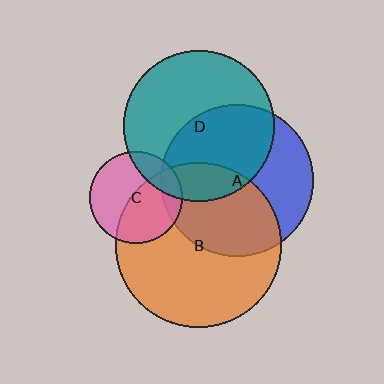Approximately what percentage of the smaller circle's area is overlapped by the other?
Approximately 15%.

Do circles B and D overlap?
Yes.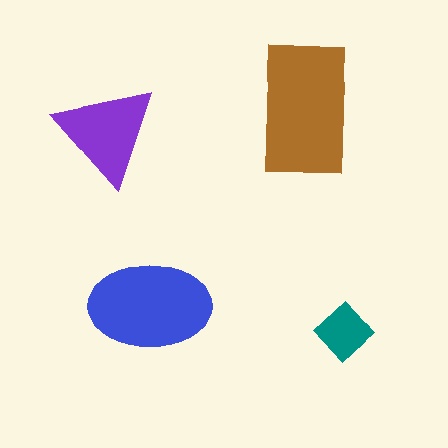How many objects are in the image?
There are 4 objects in the image.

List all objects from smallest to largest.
The teal diamond, the purple triangle, the blue ellipse, the brown rectangle.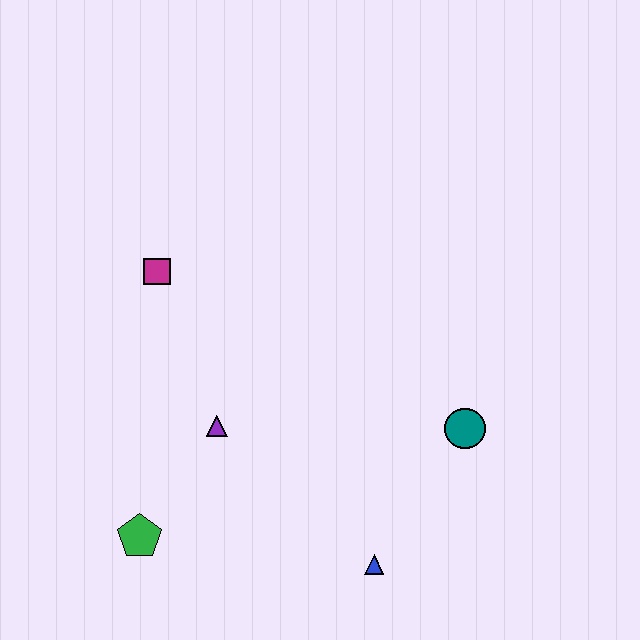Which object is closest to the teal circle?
The blue triangle is closest to the teal circle.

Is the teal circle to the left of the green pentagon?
No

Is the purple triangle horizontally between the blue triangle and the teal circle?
No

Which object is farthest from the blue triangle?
The magenta square is farthest from the blue triangle.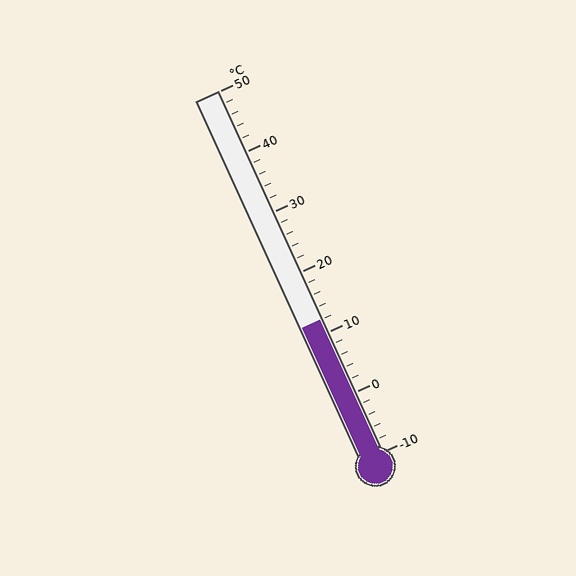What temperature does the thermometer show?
The thermometer shows approximately 12°C.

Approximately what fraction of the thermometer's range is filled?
The thermometer is filled to approximately 35% of its range.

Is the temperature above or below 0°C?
The temperature is above 0°C.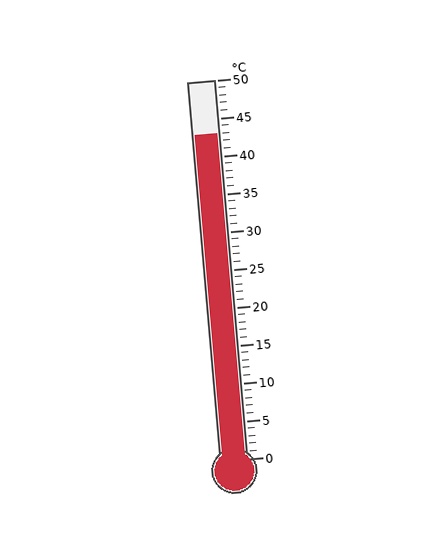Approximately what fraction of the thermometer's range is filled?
The thermometer is filled to approximately 85% of its range.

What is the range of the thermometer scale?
The thermometer scale ranges from 0°C to 50°C.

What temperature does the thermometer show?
The thermometer shows approximately 43°C.